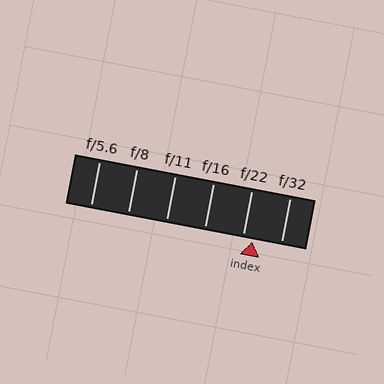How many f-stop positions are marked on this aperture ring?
There are 6 f-stop positions marked.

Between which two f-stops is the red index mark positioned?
The index mark is between f/22 and f/32.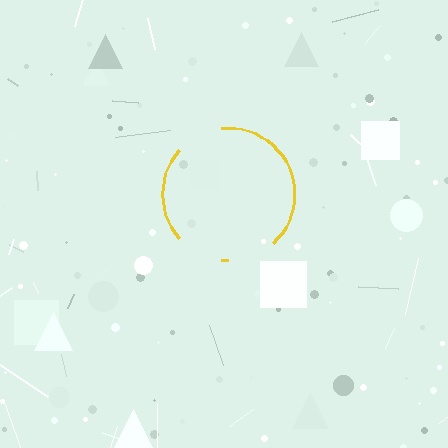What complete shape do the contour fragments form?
The contour fragments form a circle.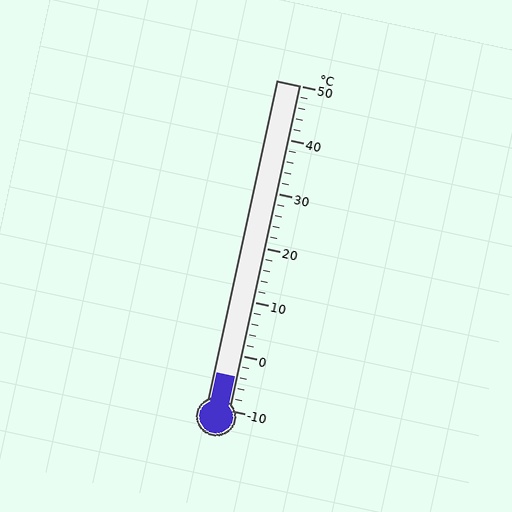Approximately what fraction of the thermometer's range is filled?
The thermometer is filled to approximately 10% of its range.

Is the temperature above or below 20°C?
The temperature is below 20°C.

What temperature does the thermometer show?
The thermometer shows approximately -4°C.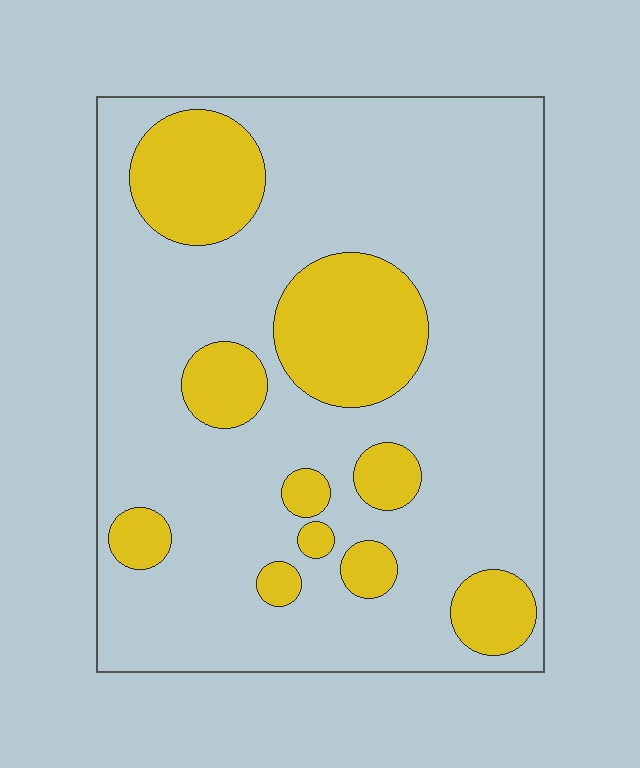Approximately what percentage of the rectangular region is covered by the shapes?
Approximately 25%.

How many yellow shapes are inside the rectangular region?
10.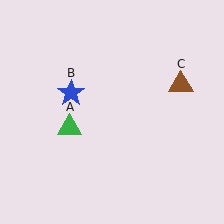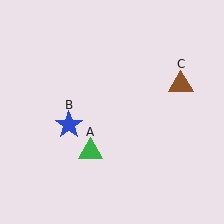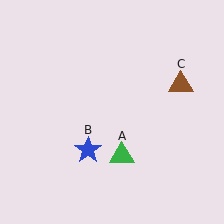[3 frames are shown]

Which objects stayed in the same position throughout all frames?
Brown triangle (object C) remained stationary.